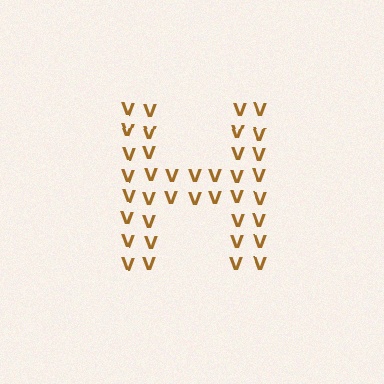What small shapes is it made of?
It is made of small letter V's.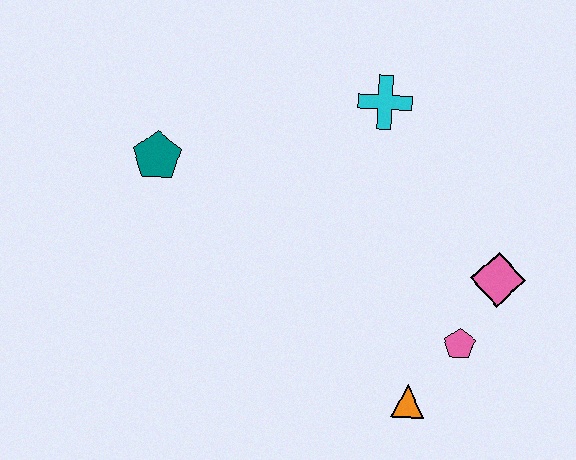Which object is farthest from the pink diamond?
The teal pentagon is farthest from the pink diamond.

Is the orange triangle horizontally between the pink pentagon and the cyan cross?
Yes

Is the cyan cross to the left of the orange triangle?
Yes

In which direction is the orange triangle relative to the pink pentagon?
The orange triangle is below the pink pentagon.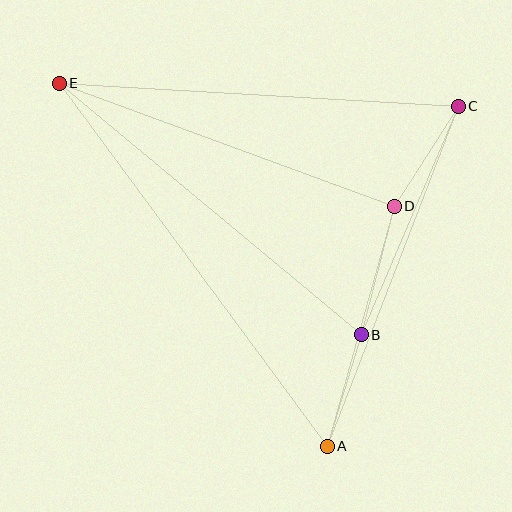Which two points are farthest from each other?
Points A and E are farthest from each other.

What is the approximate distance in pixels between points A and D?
The distance between A and D is approximately 249 pixels.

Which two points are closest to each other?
Points A and B are closest to each other.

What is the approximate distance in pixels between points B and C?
The distance between B and C is approximately 248 pixels.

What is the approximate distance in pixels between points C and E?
The distance between C and E is approximately 400 pixels.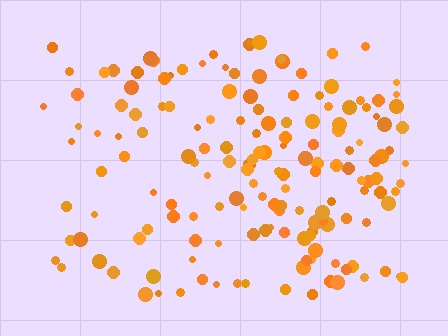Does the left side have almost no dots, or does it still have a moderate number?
Still a moderate number, just noticeably fewer than the right.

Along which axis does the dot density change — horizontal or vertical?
Horizontal.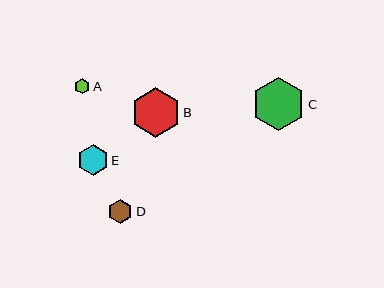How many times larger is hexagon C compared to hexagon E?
Hexagon C is approximately 1.7 times the size of hexagon E.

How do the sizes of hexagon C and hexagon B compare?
Hexagon C and hexagon B are approximately the same size.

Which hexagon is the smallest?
Hexagon A is the smallest with a size of approximately 15 pixels.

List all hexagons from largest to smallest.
From largest to smallest: C, B, E, D, A.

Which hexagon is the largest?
Hexagon C is the largest with a size of approximately 53 pixels.